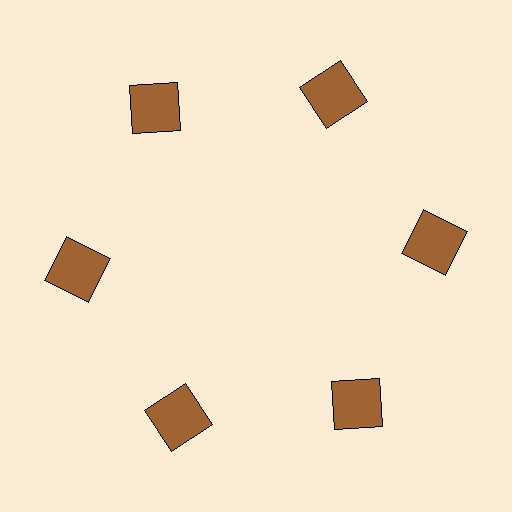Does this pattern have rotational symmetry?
Yes, this pattern has 6-fold rotational symmetry. It looks the same after rotating 60 degrees around the center.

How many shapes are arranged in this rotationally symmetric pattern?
There are 6 shapes, arranged in 6 groups of 1.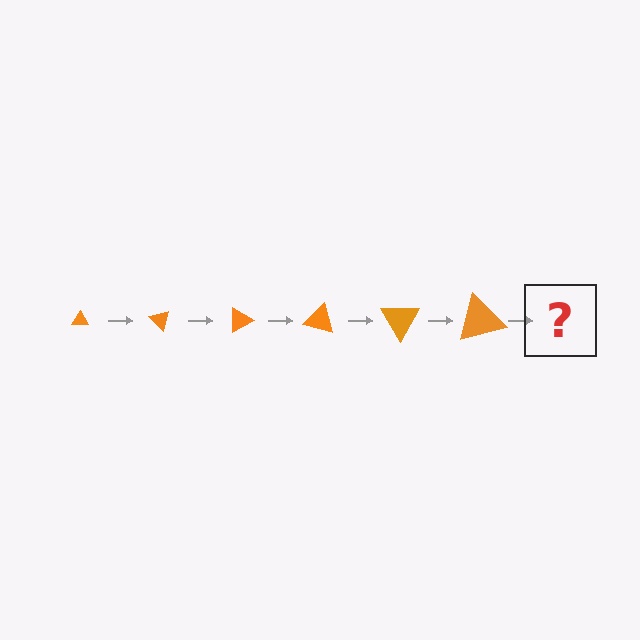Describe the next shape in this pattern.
It should be a triangle, larger than the previous one and rotated 270 degrees from the start.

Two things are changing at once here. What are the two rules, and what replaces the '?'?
The two rules are that the triangle grows larger each step and it rotates 45 degrees each step. The '?' should be a triangle, larger than the previous one and rotated 270 degrees from the start.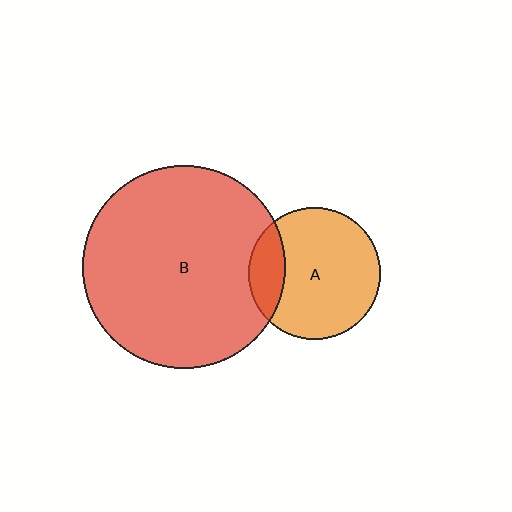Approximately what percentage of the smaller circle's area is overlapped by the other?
Approximately 20%.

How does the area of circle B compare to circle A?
Approximately 2.4 times.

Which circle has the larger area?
Circle B (red).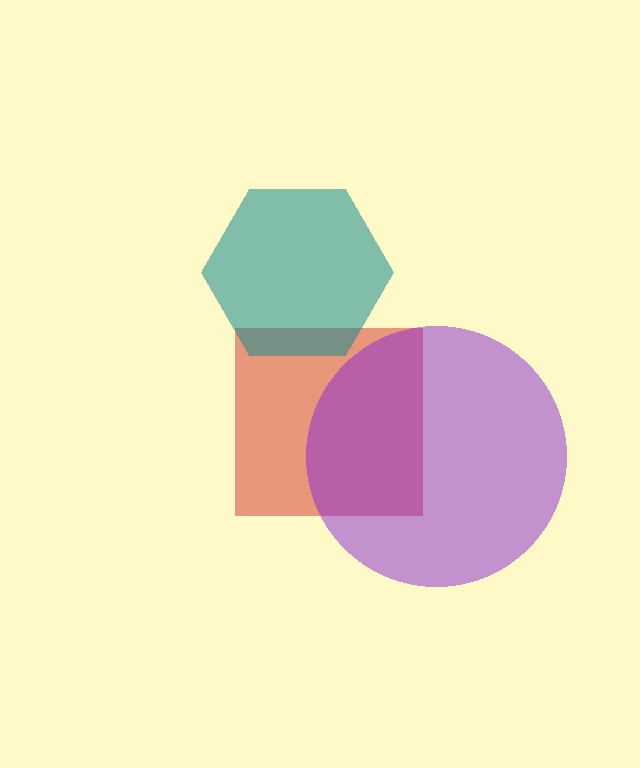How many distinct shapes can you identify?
There are 3 distinct shapes: a red square, a purple circle, a teal hexagon.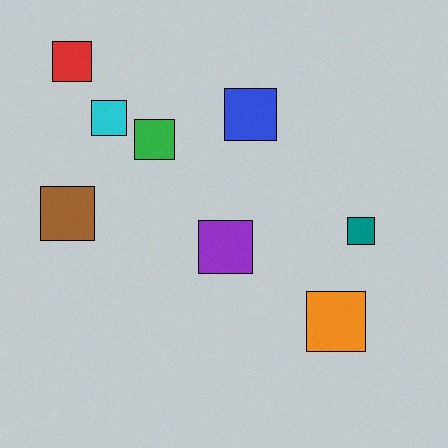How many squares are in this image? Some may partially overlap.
There are 8 squares.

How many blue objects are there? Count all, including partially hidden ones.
There is 1 blue object.